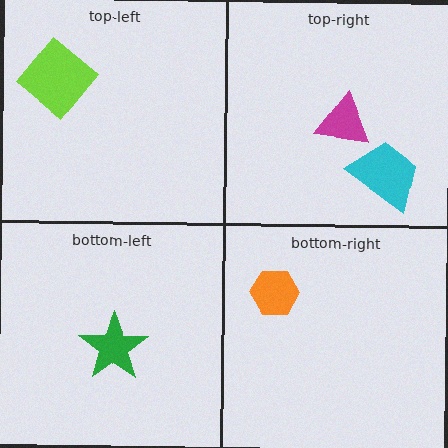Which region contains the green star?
The bottom-left region.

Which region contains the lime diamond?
The top-left region.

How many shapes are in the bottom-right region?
1.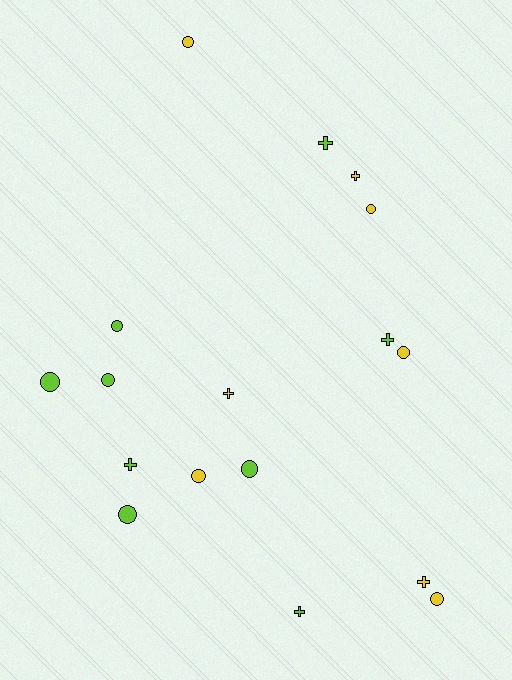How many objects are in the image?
There are 17 objects.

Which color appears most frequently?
Lime, with 9 objects.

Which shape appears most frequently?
Circle, with 10 objects.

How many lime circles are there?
There are 5 lime circles.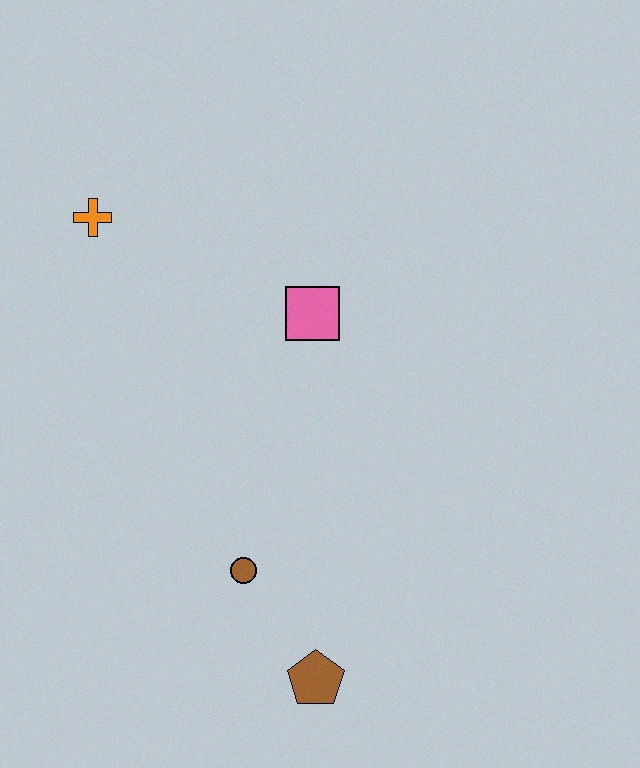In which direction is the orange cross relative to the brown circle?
The orange cross is above the brown circle.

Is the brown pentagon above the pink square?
No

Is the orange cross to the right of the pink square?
No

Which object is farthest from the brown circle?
The orange cross is farthest from the brown circle.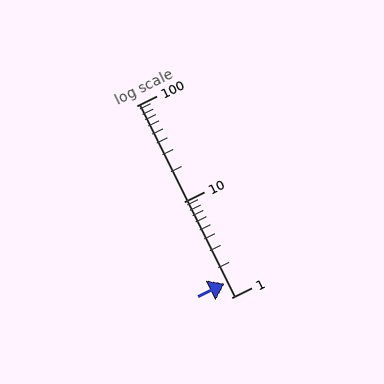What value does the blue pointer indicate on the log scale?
The pointer indicates approximately 1.4.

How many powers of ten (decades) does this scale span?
The scale spans 2 decades, from 1 to 100.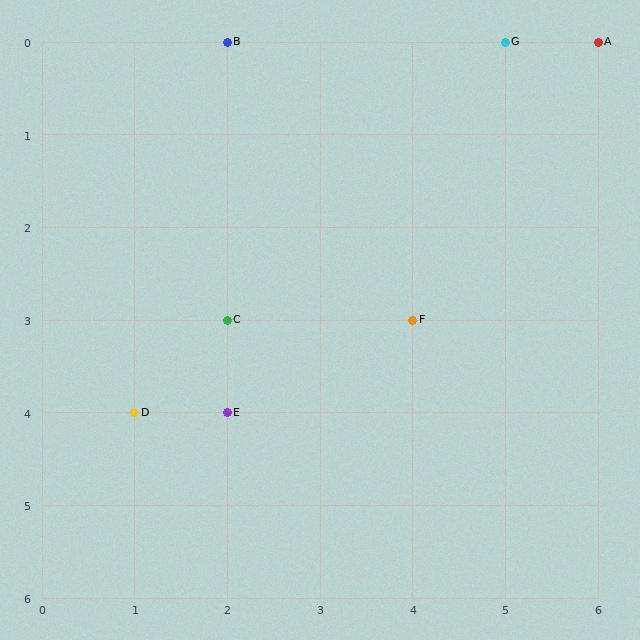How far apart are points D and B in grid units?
Points D and B are 1 column and 4 rows apart (about 4.1 grid units diagonally).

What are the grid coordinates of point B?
Point B is at grid coordinates (2, 0).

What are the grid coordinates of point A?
Point A is at grid coordinates (6, 0).